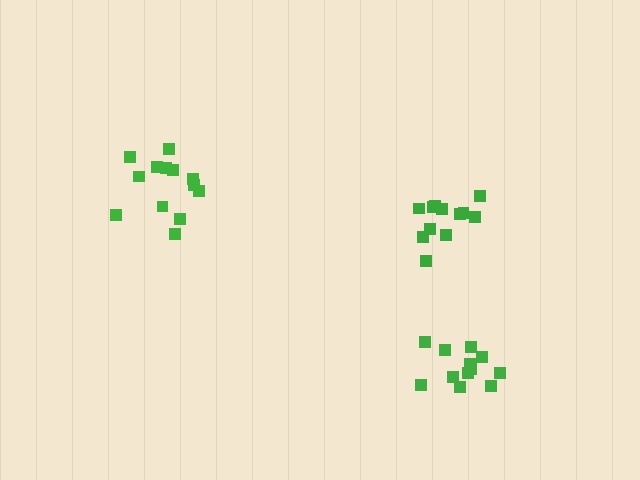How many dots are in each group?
Group 1: 12 dots, Group 2: 13 dots, Group 3: 12 dots (37 total).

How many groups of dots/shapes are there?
There are 3 groups.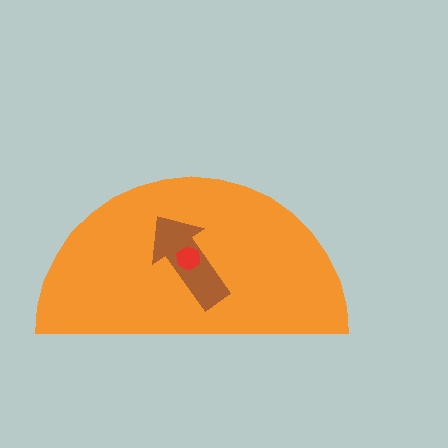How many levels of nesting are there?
3.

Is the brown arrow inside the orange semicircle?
Yes.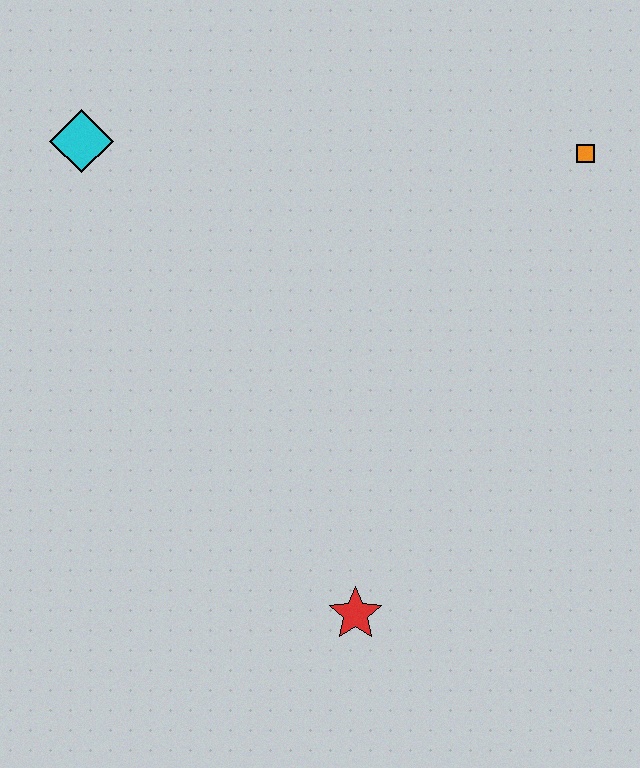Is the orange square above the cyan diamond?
No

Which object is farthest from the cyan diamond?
The red star is farthest from the cyan diamond.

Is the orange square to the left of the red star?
No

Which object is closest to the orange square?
The cyan diamond is closest to the orange square.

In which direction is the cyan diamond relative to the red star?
The cyan diamond is above the red star.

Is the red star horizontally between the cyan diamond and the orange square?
Yes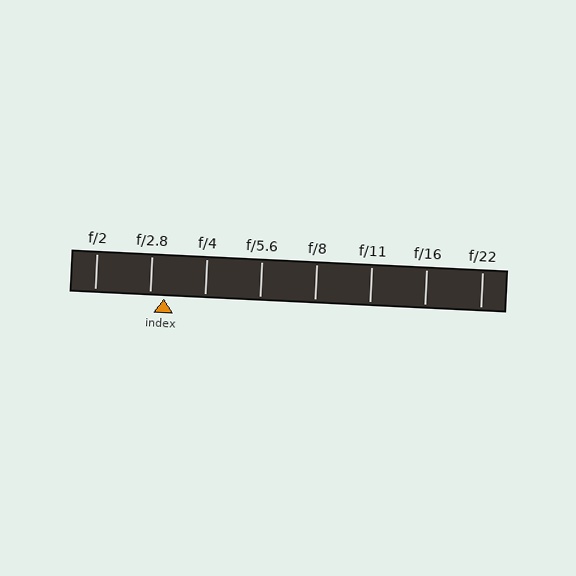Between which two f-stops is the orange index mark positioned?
The index mark is between f/2.8 and f/4.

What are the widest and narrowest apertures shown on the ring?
The widest aperture shown is f/2 and the narrowest is f/22.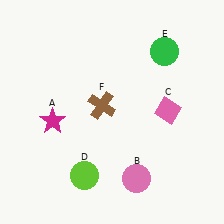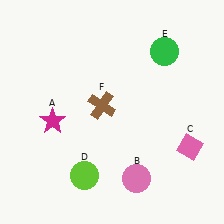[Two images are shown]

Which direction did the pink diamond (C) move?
The pink diamond (C) moved down.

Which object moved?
The pink diamond (C) moved down.